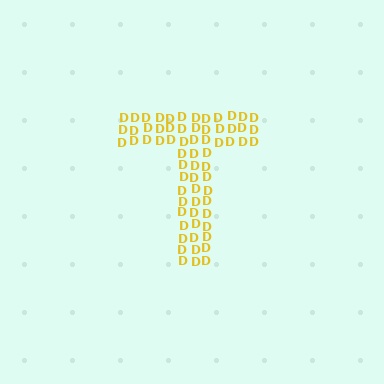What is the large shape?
The large shape is the letter T.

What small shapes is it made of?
It is made of small letter D's.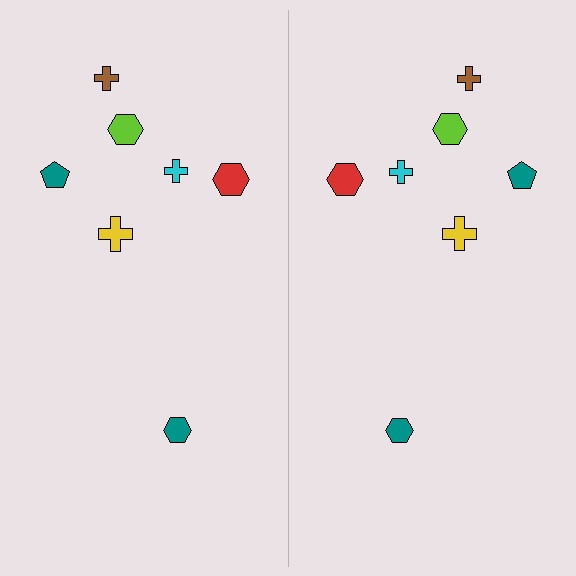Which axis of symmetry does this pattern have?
The pattern has a vertical axis of symmetry running through the center of the image.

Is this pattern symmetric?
Yes, this pattern has bilateral (reflection) symmetry.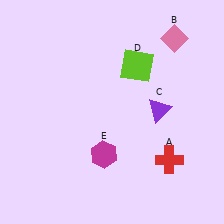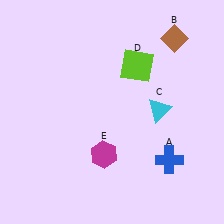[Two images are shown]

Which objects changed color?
A changed from red to blue. B changed from pink to brown. C changed from purple to cyan.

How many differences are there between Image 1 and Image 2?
There are 3 differences between the two images.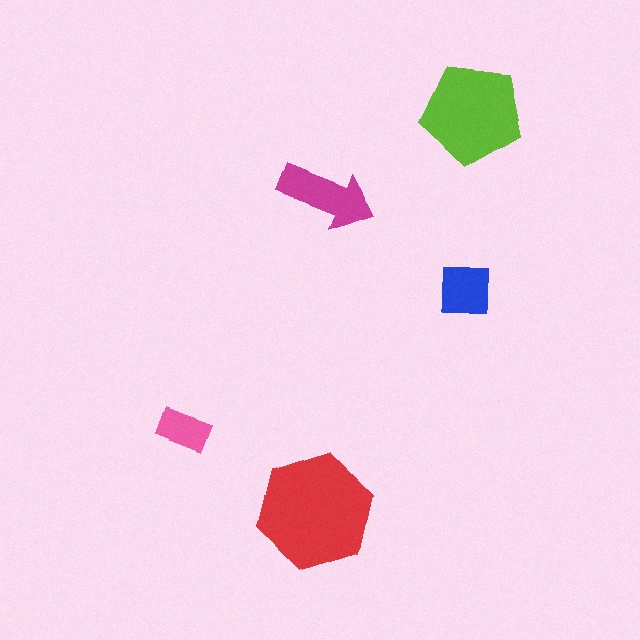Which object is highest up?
The lime pentagon is topmost.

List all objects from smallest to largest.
The pink rectangle, the blue square, the magenta arrow, the lime pentagon, the red hexagon.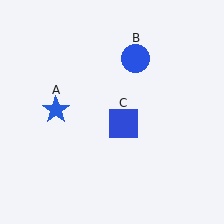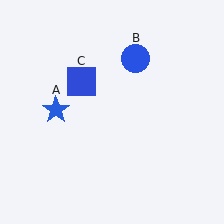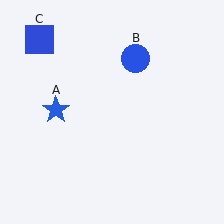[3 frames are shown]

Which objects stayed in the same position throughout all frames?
Blue star (object A) and blue circle (object B) remained stationary.